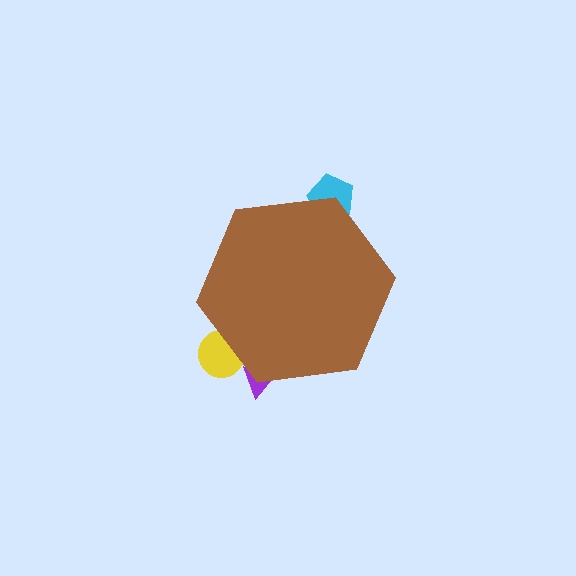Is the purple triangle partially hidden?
Yes, the purple triangle is partially hidden behind the brown hexagon.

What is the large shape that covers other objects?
A brown hexagon.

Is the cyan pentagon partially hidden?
Yes, the cyan pentagon is partially hidden behind the brown hexagon.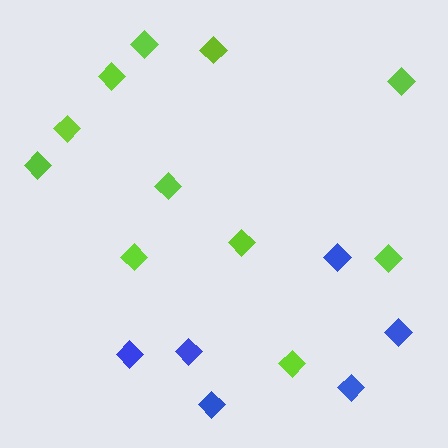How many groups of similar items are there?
There are 2 groups: one group of blue diamonds (6) and one group of lime diamonds (11).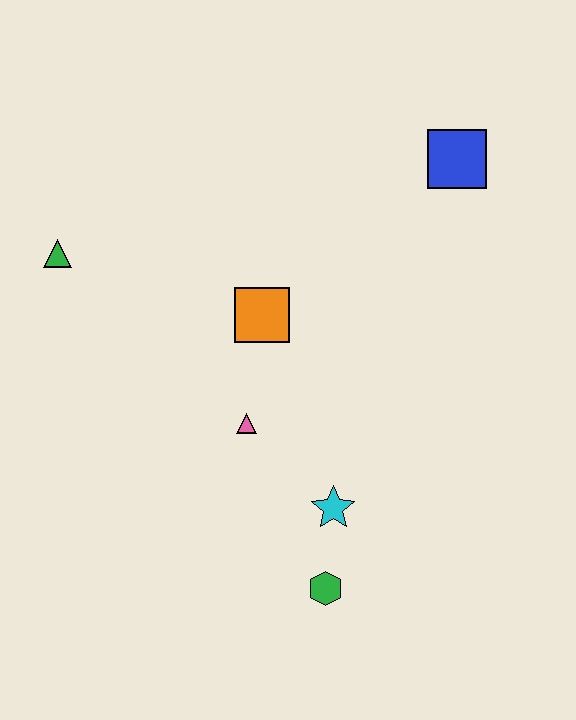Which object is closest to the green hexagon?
The cyan star is closest to the green hexagon.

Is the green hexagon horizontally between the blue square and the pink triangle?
Yes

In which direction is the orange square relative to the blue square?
The orange square is to the left of the blue square.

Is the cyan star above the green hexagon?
Yes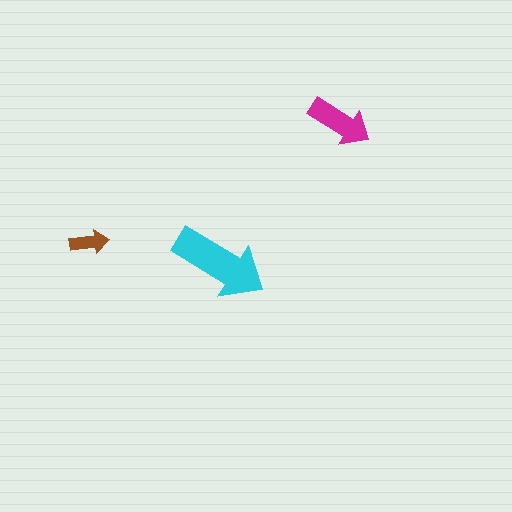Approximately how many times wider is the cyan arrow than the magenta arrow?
About 1.5 times wider.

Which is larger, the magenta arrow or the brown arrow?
The magenta one.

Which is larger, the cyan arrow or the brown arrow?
The cyan one.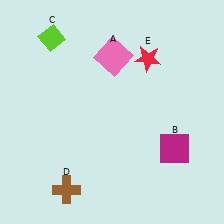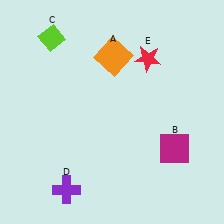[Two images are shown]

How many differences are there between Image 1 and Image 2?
There are 2 differences between the two images.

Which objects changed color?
A changed from pink to orange. D changed from brown to purple.